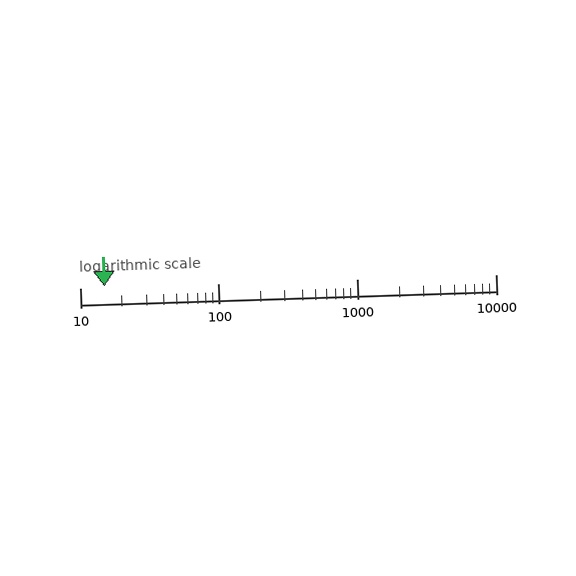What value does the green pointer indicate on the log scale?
The pointer indicates approximately 15.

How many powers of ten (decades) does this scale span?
The scale spans 3 decades, from 10 to 10000.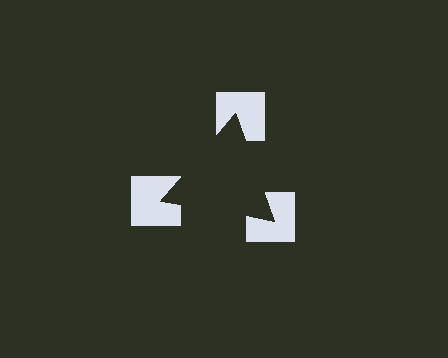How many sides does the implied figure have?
3 sides.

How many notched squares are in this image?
There are 3 — one at each vertex of the illusory triangle.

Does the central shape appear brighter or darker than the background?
It typically appears slightly darker than the background, even though no actual brightness change is drawn.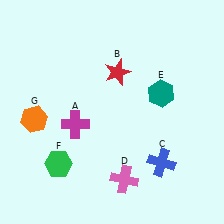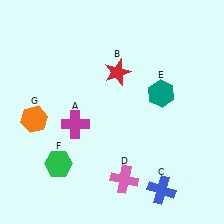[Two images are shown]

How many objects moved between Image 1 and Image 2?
1 object moved between the two images.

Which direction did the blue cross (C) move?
The blue cross (C) moved down.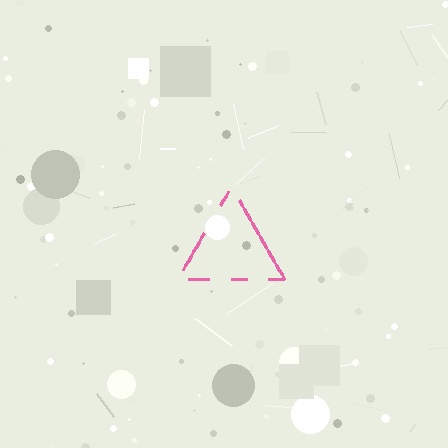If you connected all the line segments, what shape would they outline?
They would outline a triangle.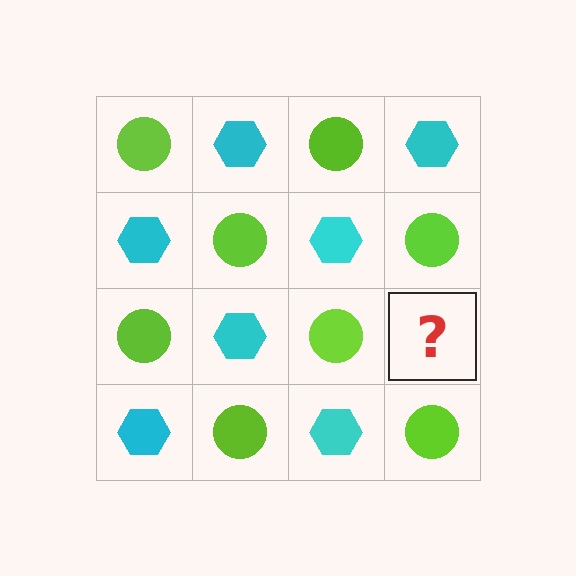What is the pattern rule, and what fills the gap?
The rule is that it alternates lime circle and cyan hexagon in a checkerboard pattern. The gap should be filled with a cyan hexagon.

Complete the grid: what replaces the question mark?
The question mark should be replaced with a cyan hexagon.